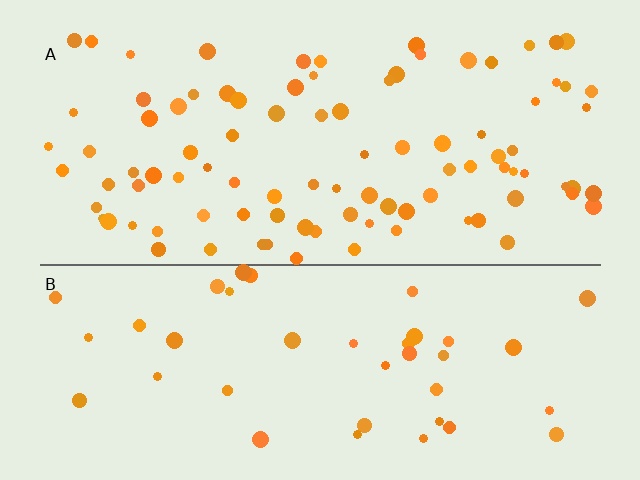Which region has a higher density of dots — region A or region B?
A (the top).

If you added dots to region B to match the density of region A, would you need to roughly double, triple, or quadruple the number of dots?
Approximately double.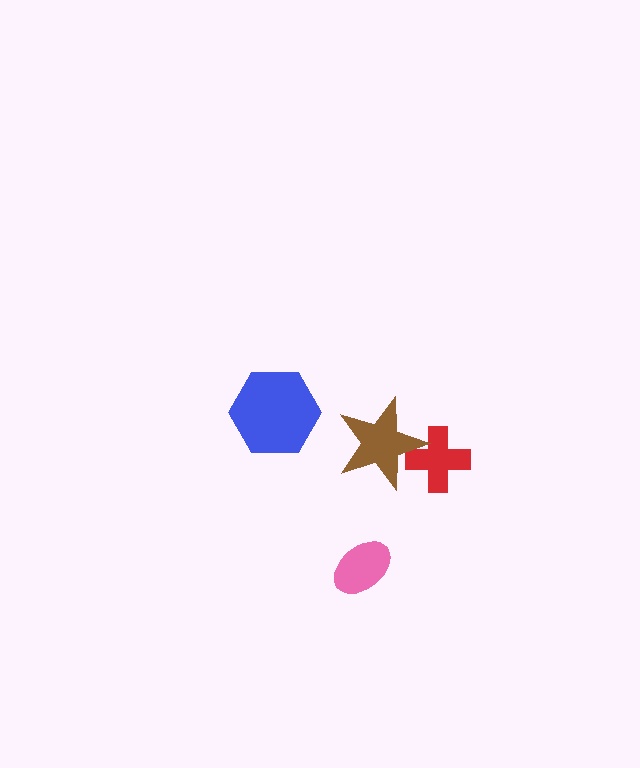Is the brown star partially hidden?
No, no other shape covers it.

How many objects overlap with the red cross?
1 object overlaps with the red cross.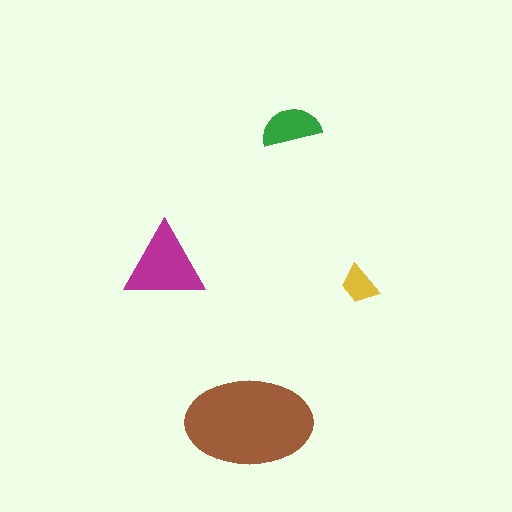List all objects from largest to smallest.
The brown ellipse, the magenta triangle, the green semicircle, the yellow trapezoid.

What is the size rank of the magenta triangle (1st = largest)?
2nd.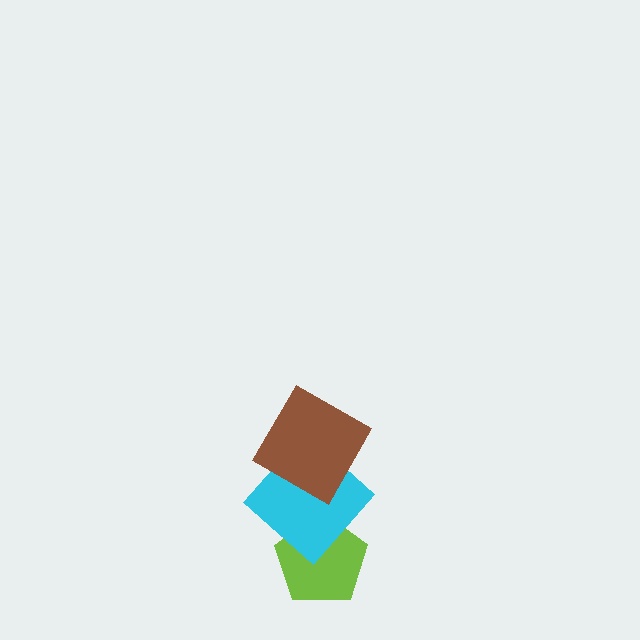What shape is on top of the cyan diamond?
The brown square is on top of the cyan diamond.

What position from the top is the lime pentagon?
The lime pentagon is 3rd from the top.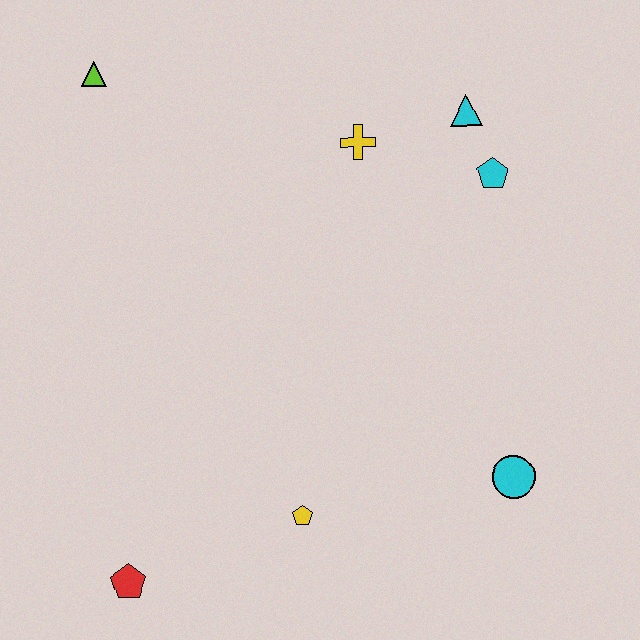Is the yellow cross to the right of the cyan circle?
No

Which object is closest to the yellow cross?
The cyan triangle is closest to the yellow cross.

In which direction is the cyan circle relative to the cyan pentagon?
The cyan circle is below the cyan pentagon.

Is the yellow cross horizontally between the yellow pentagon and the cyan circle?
Yes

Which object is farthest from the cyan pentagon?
The red pentagon is farthest from the cyan pentagon.